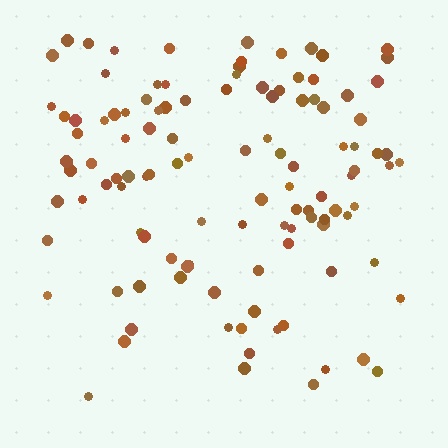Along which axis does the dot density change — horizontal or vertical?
Vertical.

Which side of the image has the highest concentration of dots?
The top.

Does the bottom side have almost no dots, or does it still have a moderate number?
Still a moderate number, just noticeably fewer than the top.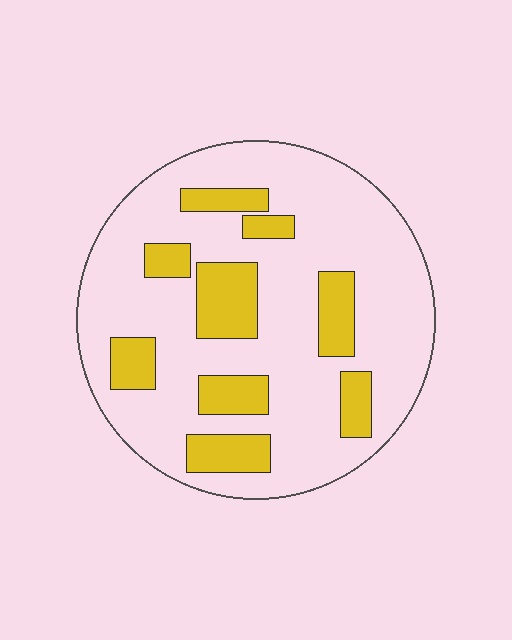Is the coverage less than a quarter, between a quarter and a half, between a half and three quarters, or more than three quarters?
Less than a quarter.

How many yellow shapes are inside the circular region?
9.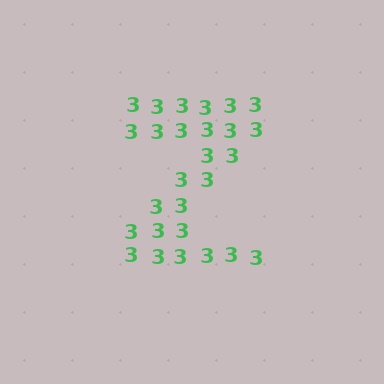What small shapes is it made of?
It is made of small digit 3's.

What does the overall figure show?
The overall figure shows the letter Z.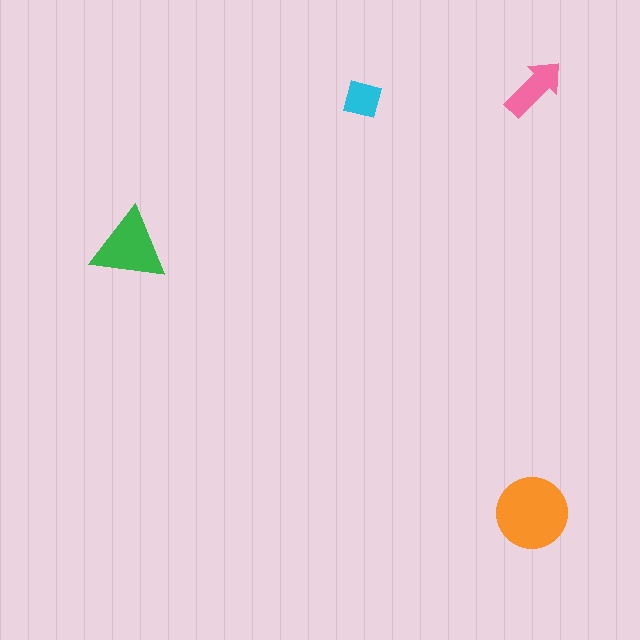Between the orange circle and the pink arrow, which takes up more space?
The orange circle.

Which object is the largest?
The orange circle.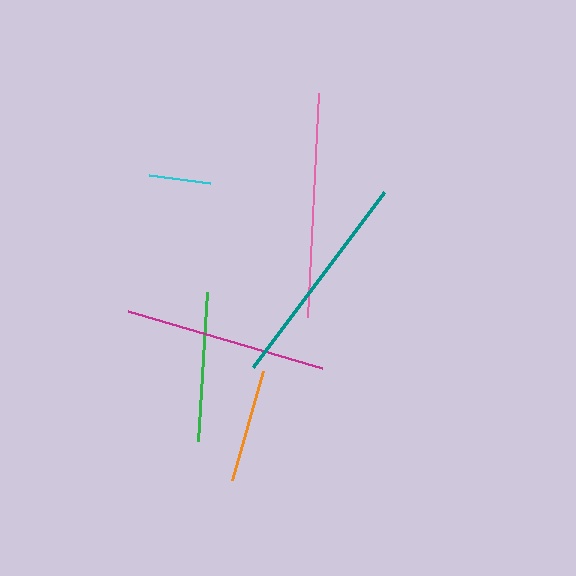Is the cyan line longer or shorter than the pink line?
The pink line is longer than the cyan line.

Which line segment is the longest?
The pink line is the longest at approximately 224 pixels.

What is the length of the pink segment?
The pink segment is approximately 224 pixels long.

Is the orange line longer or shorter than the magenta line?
The magenta line is longer than the orange line.